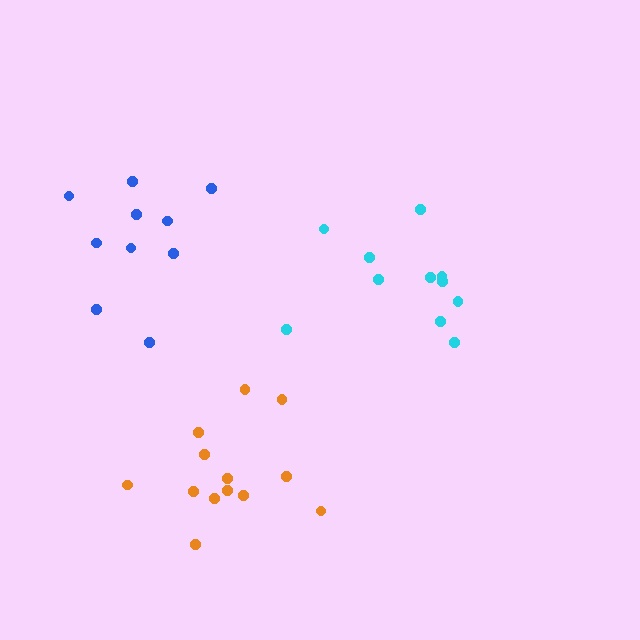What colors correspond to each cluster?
The clusters are colored: blue, cyan, orange.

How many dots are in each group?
Group 1: 10 dots, Group 2: 11 dots, Group 3: 13 dots (34 total).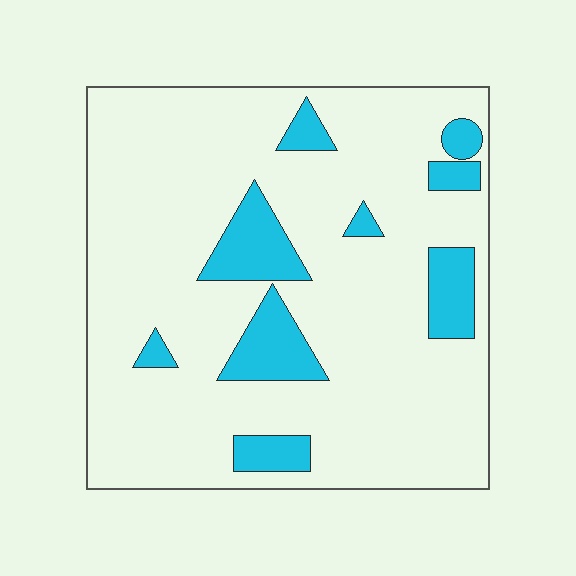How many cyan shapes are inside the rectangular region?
9.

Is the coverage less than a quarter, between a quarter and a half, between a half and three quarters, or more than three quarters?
Less than a quarter.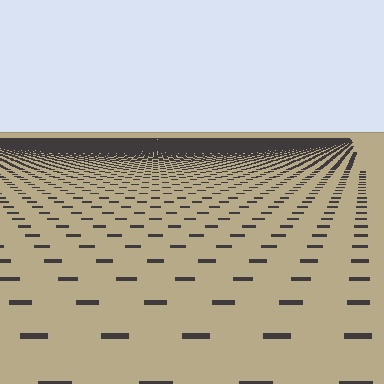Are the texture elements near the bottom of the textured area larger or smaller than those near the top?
Larger. Near the bottom, elements are closer to the viewer and appear at a bigger on-screen size.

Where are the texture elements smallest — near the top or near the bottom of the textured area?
Near the top.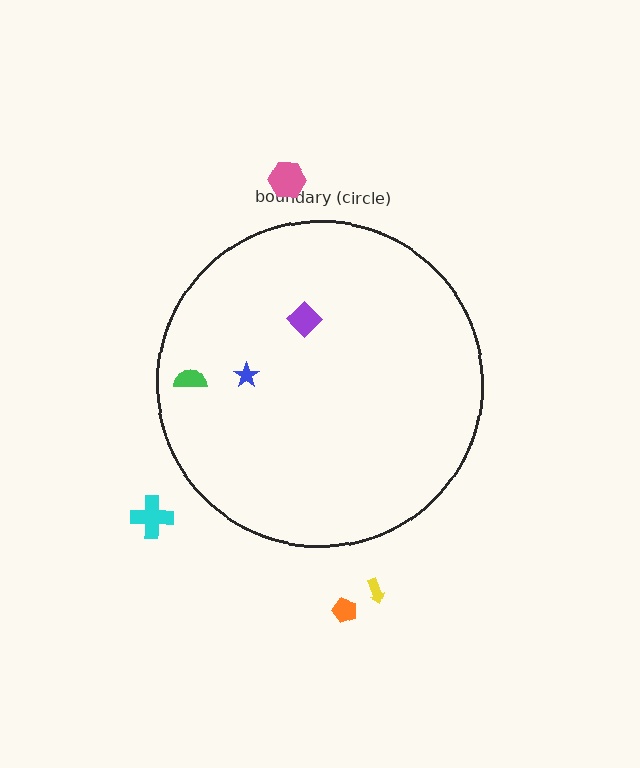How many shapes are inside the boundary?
3 inside, 4 outside.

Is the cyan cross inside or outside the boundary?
Outside.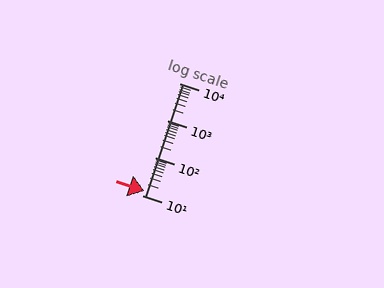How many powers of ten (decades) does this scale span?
The scale spans 3 decades, from 10 to 10000.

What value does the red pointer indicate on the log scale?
The pointer indicates approximately 13.